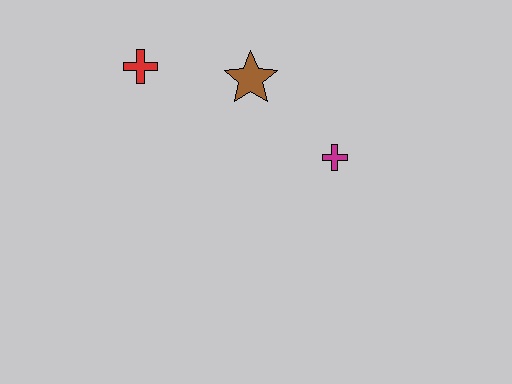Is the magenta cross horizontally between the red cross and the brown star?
No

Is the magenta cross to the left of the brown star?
No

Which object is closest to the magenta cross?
The brown star is closest to the magenta cross.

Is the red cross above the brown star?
Yes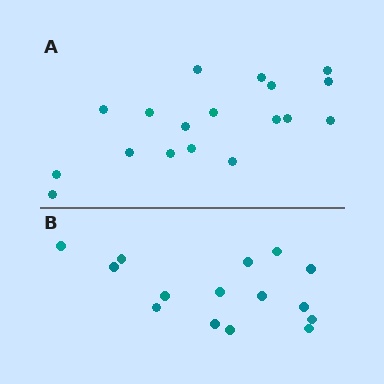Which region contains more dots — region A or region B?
Region A (the top region) has more dots.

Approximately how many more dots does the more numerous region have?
Region A has just a few more — roughly 2 or 3 more dots than region B.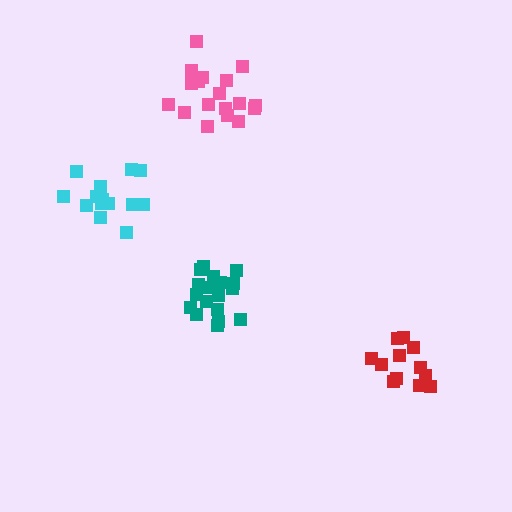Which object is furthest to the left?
The cyan cluster is leftmost.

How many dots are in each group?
Group 1: 14 dots, Group 2: 12 dots, Group 3: 18 dots, Group 4: 18 dots (62 total).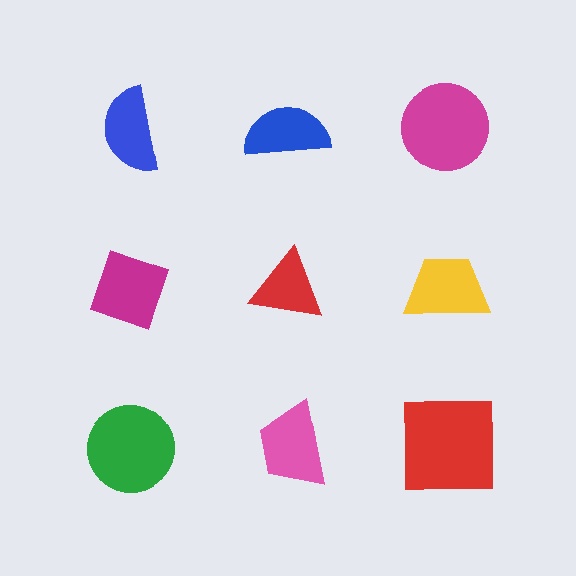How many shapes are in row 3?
3 shapes.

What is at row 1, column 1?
A blue semicircle.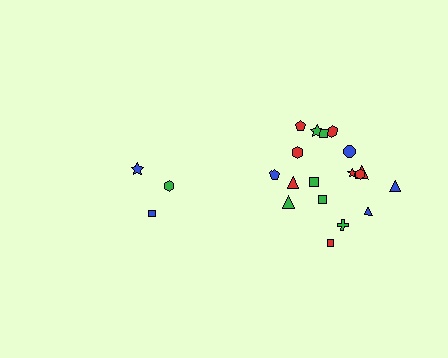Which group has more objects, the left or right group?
The right group.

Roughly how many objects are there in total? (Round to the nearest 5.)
Roughly 20 objects in total.